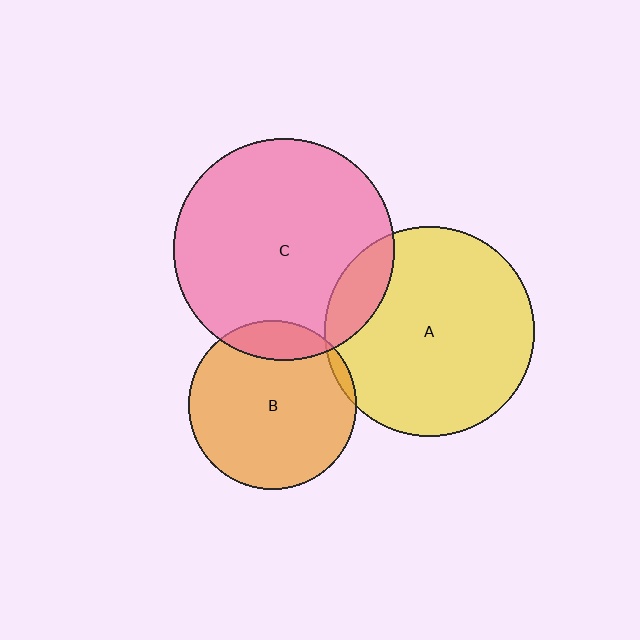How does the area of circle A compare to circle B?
Approximately 1.5 times.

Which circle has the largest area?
Circle C (pink).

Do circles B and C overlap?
Yes.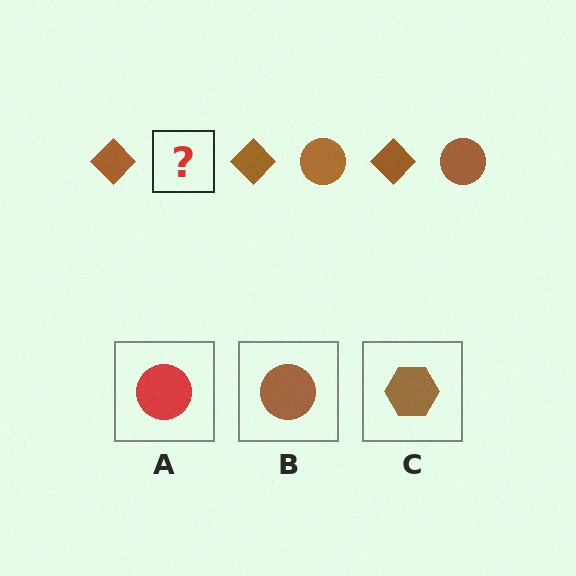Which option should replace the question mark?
Option B.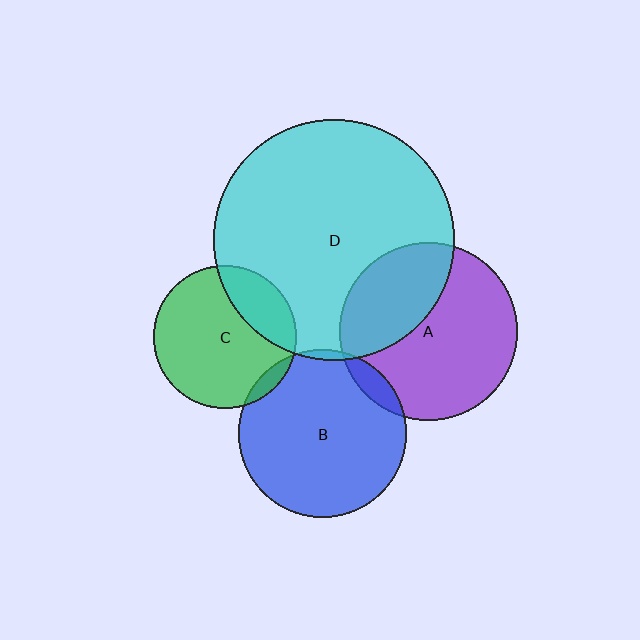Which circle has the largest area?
Circle D (cyan).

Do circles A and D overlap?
Yes.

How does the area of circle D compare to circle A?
Approximately 1.8 times.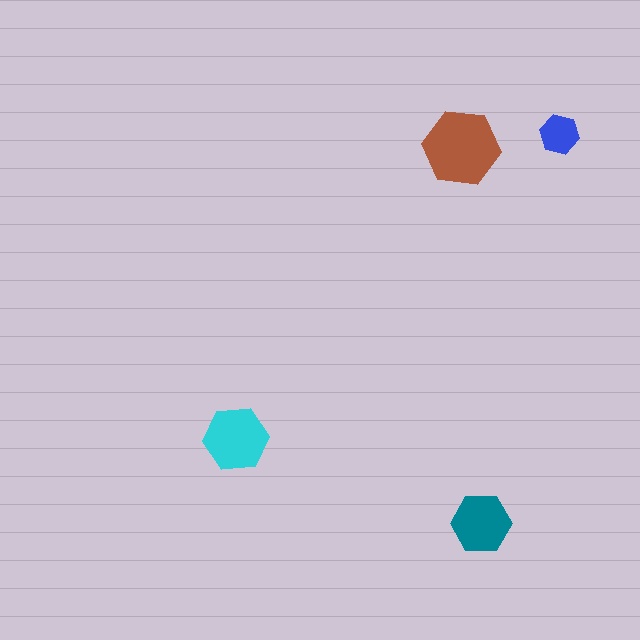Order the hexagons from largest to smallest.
the brown one, the cyan one, the teal one, the blue one.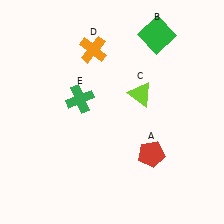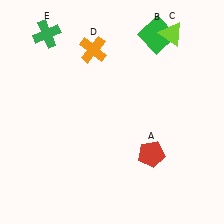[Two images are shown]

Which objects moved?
The objects that moved are: the lime triangle (C), the green cross (E).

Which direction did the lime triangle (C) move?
The lime triangle (C) moved up.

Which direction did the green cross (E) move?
The green cross (E) moved up.